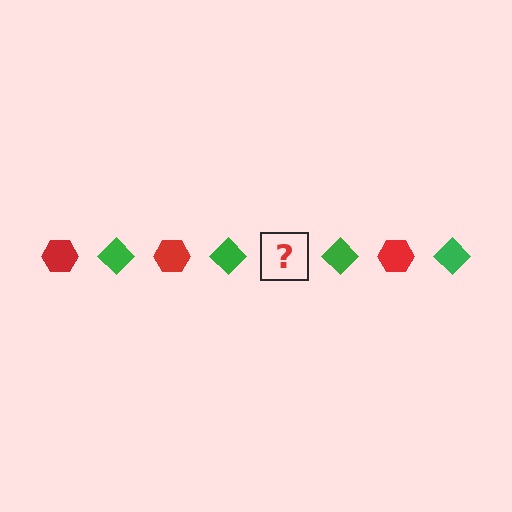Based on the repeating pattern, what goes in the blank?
The blank should be a red hexagon.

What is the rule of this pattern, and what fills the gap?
The rule is that the pattern alternates between red hexagon and green diamond. The gap should be filled with a red hexagon.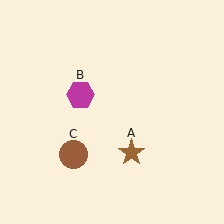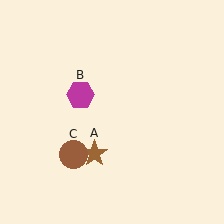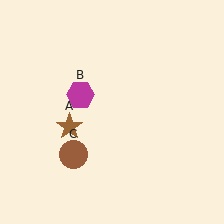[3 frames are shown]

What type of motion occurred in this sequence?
The brown star (object A) rotated clockwise around the center of the scene.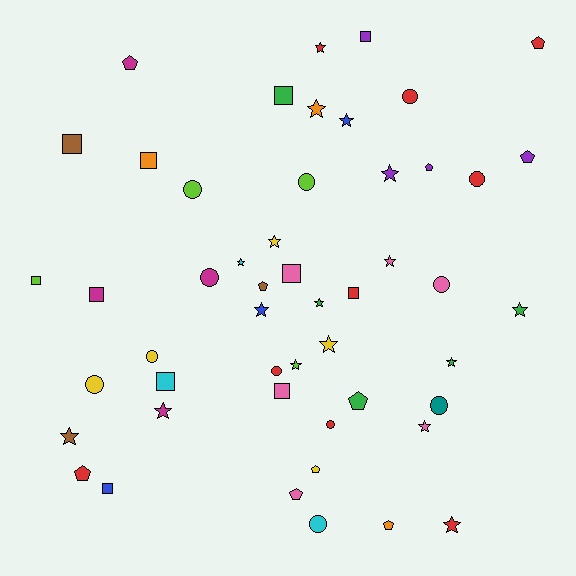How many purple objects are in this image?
There are 4 purple objects.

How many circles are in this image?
There are 12 circles.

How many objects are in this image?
There are 50 objects.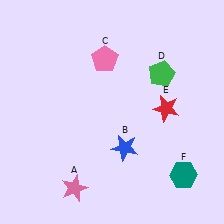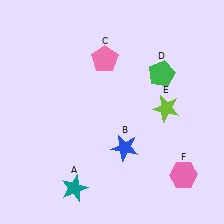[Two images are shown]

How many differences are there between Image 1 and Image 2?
There are 3 differences between the two images.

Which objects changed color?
A changed from pink to teal. E changed from red to lime. F changed from teal to pink.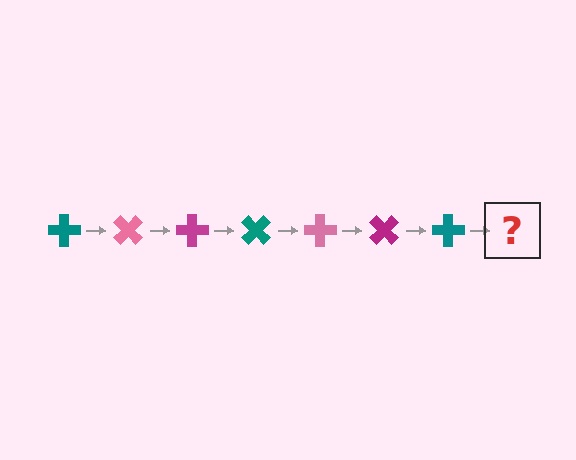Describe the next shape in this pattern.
It should be a pink cross, rotated 315 degrees from the start.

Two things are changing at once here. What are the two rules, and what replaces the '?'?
The two rules are that it rotates 45 degrees each step and the color cycles through teal, pink, and magenta. The '?' should be a pink cross, rotated 315 degrees from the start.